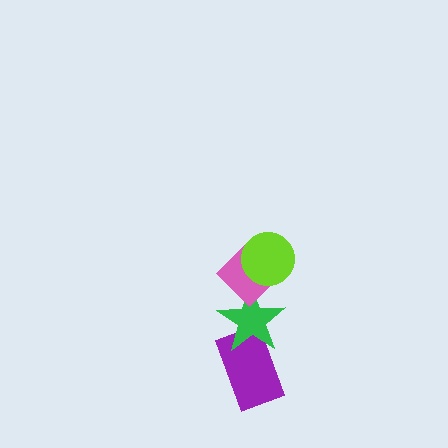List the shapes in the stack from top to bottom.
From top to bottom: the lime circle, the pink diamond, the green star, the purple rectangle.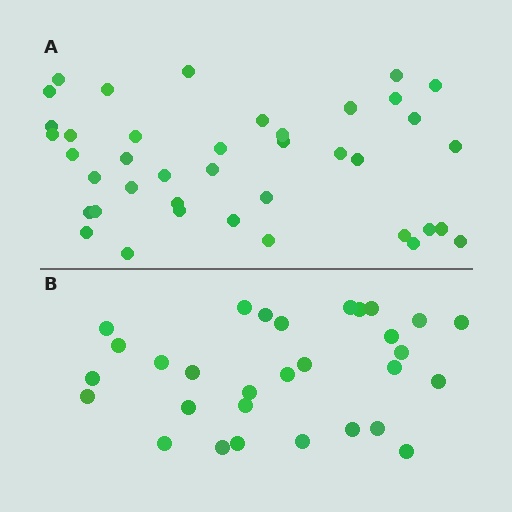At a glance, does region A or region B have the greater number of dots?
Region A (the top region) has more dots.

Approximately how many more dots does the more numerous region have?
Region A has roughly 10 or so more dots than region B.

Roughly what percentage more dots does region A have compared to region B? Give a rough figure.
About 35% more.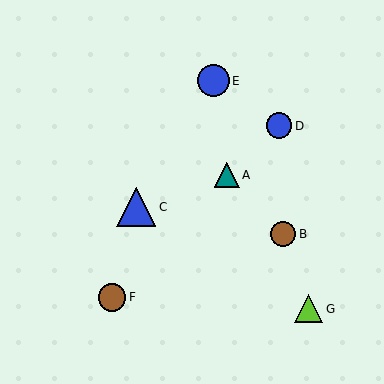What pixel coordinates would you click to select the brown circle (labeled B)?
Click at (283, 234) to select the brown circle B.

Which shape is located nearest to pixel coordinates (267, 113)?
The blue circle (labeled D) at (279, 126) is nearest to that location.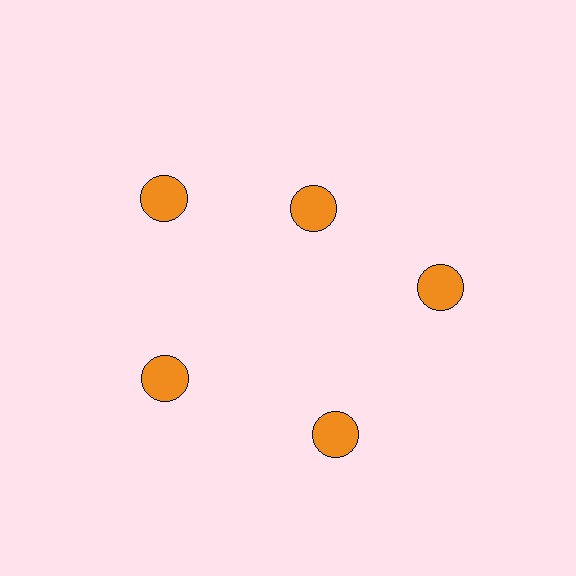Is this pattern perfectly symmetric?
No. The 5 orange circles are arranged in a ring, but one element near the 1 o'clock position is pulled inward toward the center, breaking the 5-fold rotational symmetry.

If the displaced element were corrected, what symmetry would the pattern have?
It would have 5-fold rotational symmetry — the pattern would map onto itself every 72 degrees.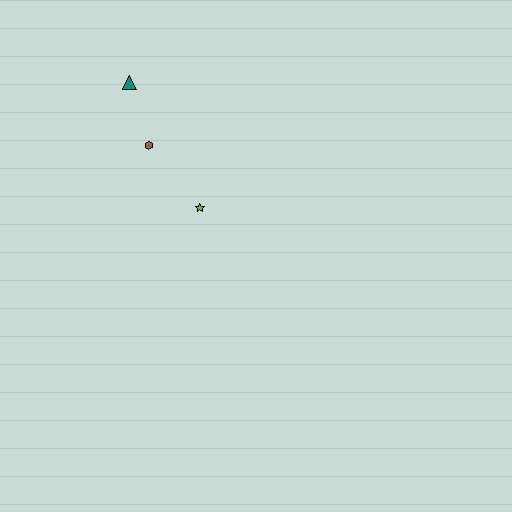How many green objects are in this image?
There are no green objects.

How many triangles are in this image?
There is 1 triangle.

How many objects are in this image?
There are 3 objects.